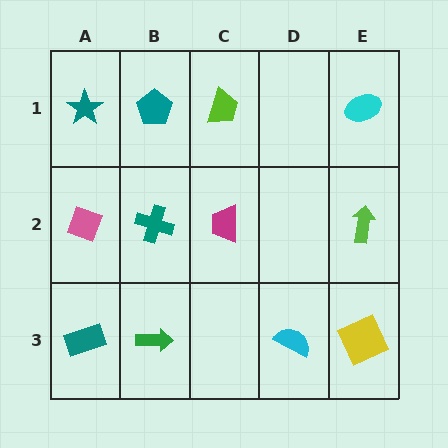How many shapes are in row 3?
4 shapes.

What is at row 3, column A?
A teal rectangle.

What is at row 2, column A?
A pink diamond.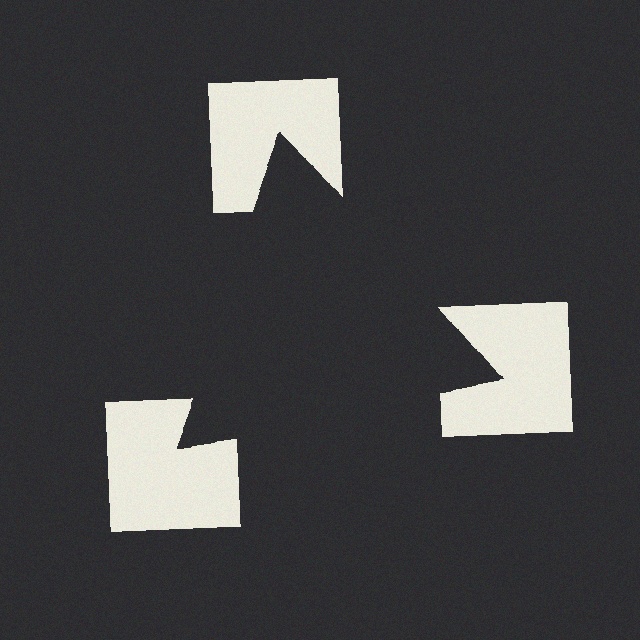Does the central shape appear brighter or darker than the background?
It typically appears slightly darker than the background, even though no actual brightness change is drawn.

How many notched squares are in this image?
There are 3 — one at each vertex of the illusory triangle.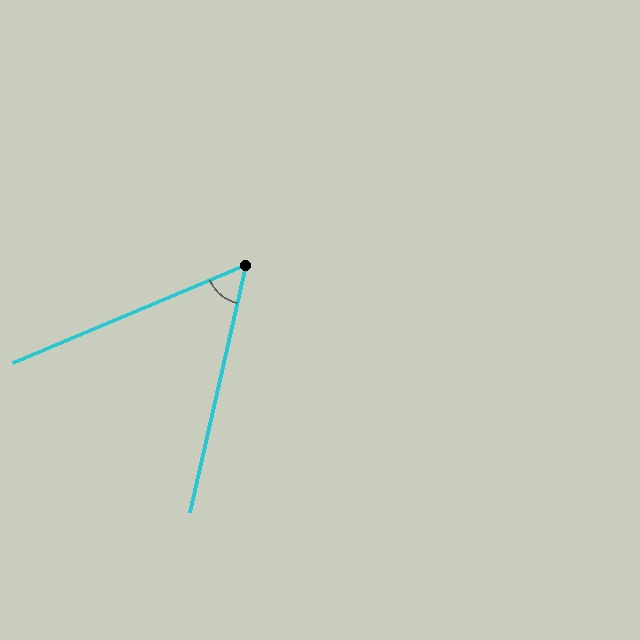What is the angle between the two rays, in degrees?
Approximately 54 degrees.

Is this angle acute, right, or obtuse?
It is acute.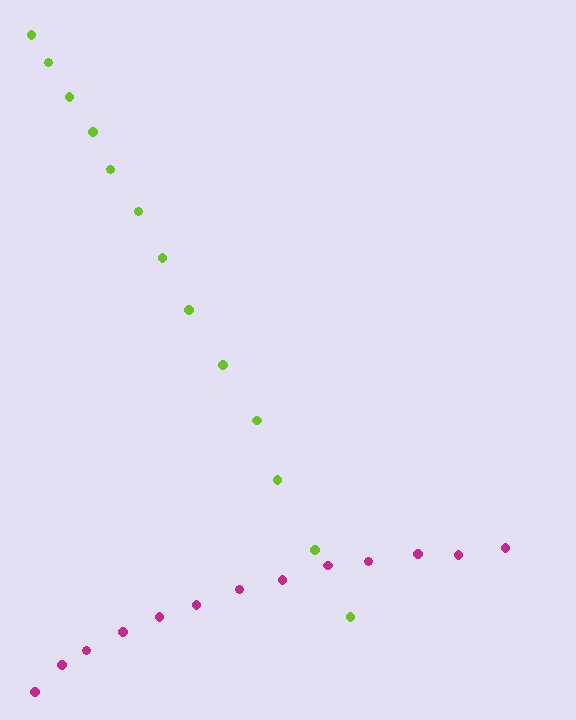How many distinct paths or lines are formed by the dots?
There are 2 distinct paths.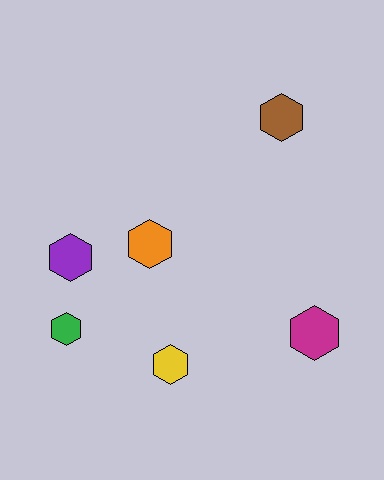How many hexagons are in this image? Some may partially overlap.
There are 6 hexagons.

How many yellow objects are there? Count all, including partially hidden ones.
There is 1 yellow object.